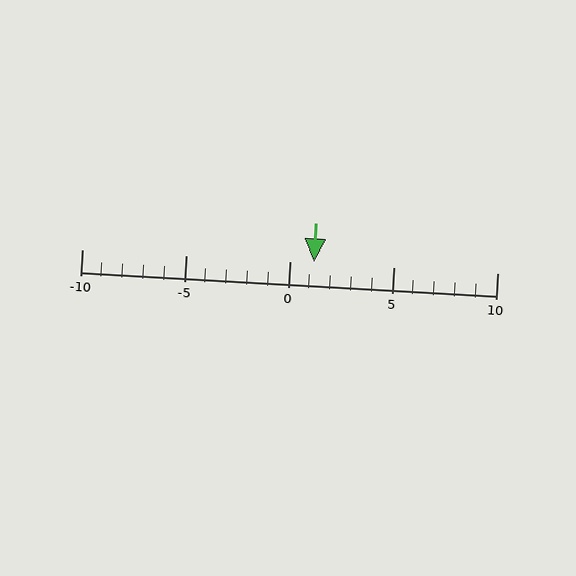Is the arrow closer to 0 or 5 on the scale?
The arrow is closer to 0.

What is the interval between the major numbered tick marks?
The major tick marks are spaced 5 units apart.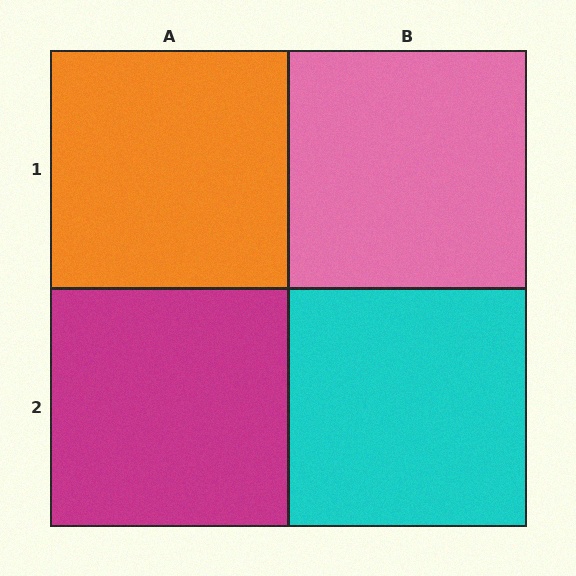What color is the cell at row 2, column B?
Cyan.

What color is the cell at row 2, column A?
Magenta.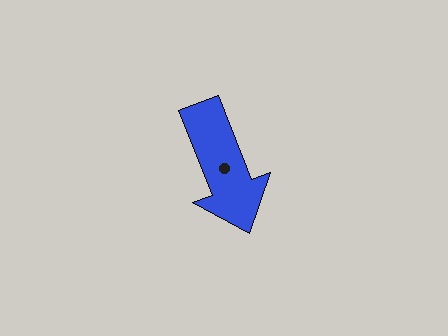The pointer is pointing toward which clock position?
Roughly 5 o'clock.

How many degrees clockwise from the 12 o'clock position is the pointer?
Approximately 159 degrees.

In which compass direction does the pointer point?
South.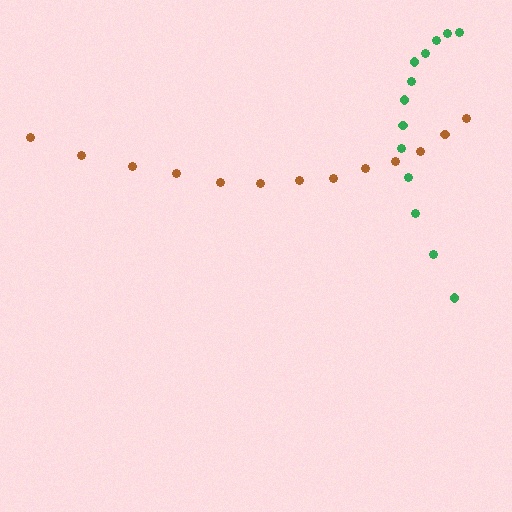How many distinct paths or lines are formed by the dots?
There are 2 distinct paths.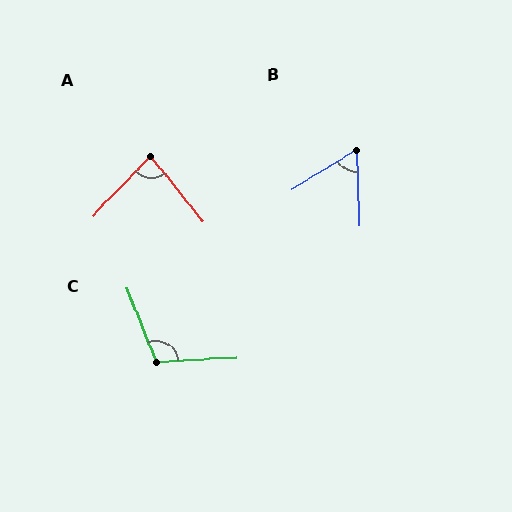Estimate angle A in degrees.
Approximately 83 degrees.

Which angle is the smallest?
B, at approximately 60 degrees.